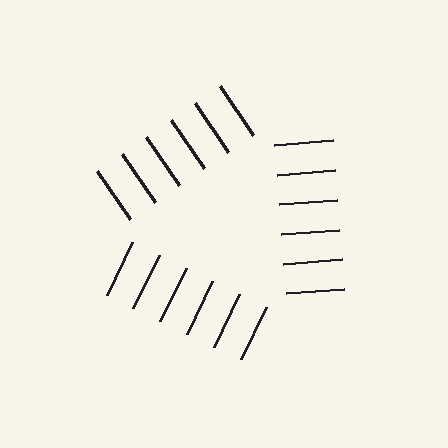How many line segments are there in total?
18 — 6 along each of the 3 edges.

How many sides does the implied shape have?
3 sides — the line-ends trace a triangle.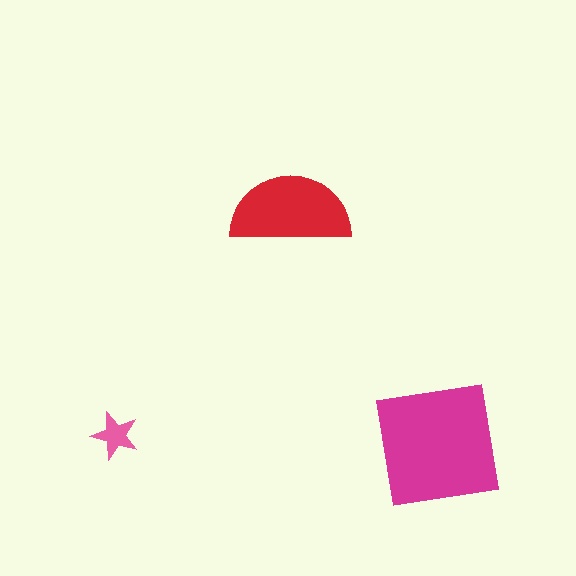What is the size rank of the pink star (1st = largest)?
3rd.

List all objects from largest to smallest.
The magenta square, the red semicircle, the pink star.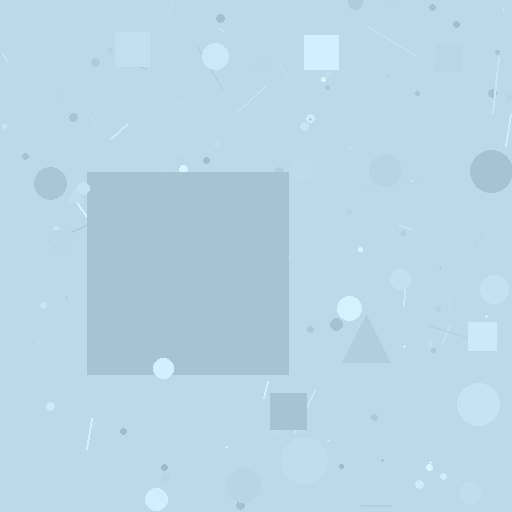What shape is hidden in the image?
A square is hidden in the image.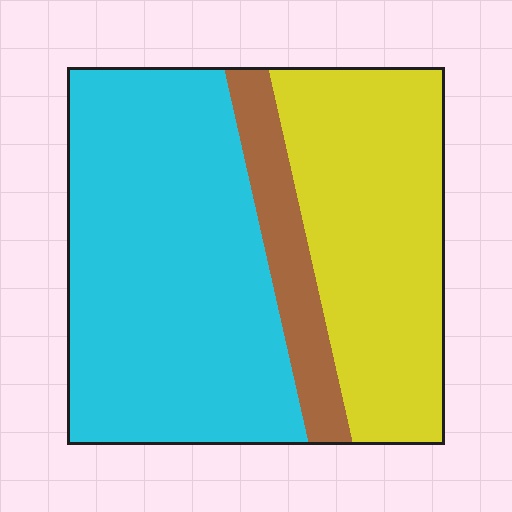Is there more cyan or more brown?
Cyan.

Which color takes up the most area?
Cyan, at roughly 55%.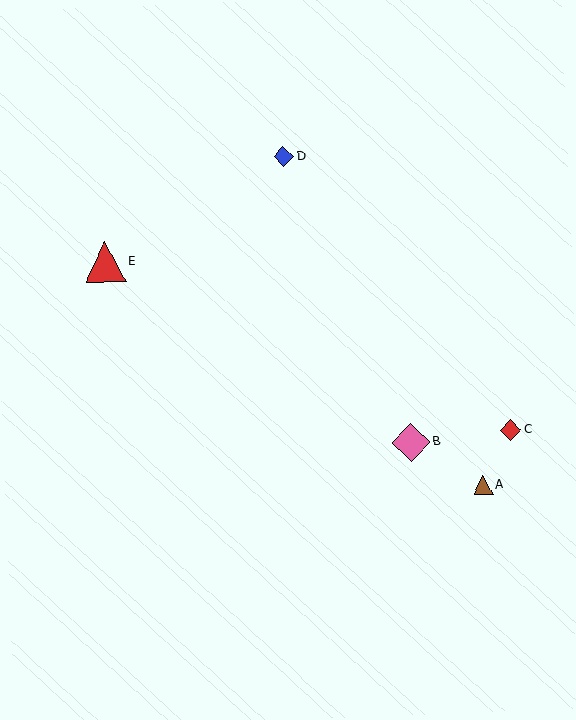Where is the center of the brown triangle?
The center of the brown triangle is at (483, 485).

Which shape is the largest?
The red triangle (labeled E) is the largest.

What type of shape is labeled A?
Shape A is a brown triangle.